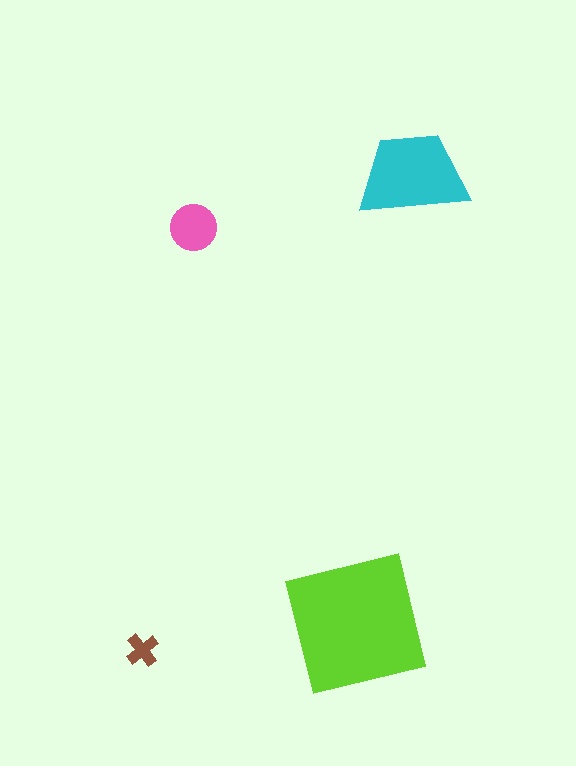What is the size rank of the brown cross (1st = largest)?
4th.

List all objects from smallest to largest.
The brown cross, the pink circle, the cyan trapezoid, the lime square.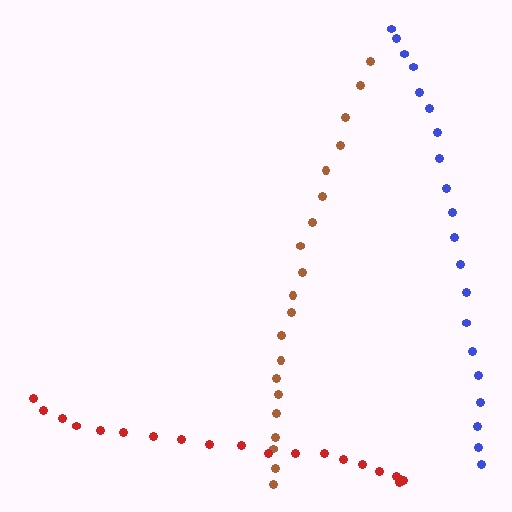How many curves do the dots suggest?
There are 3 distinct paths.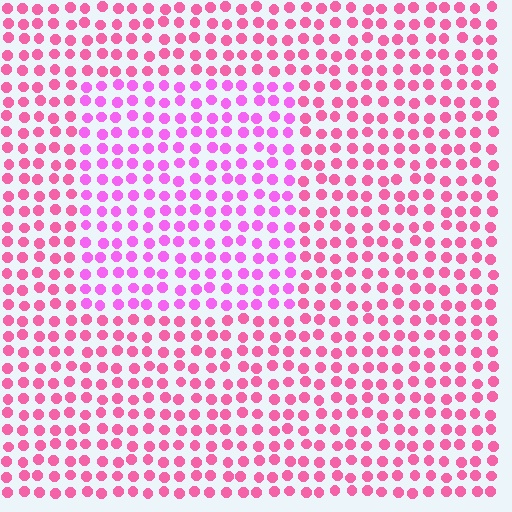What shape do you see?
I see a rectangle.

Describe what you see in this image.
The image is filled with small pink elements in a uniform arrangement. A rectangle-shaped region is visible where the elements are tinted to a slightly different hue, forming a subtle color boundary.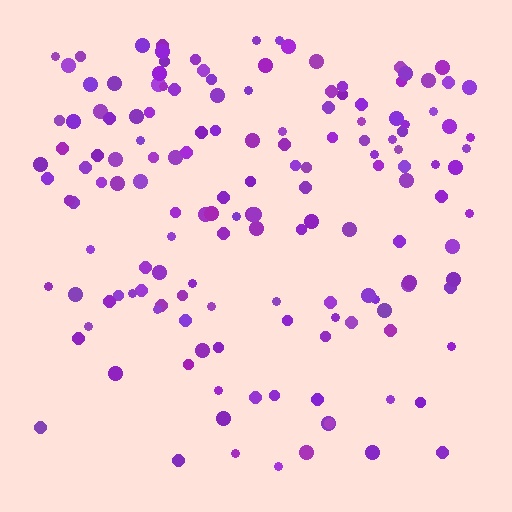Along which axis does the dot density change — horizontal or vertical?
Vertical.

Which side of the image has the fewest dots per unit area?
The bottom.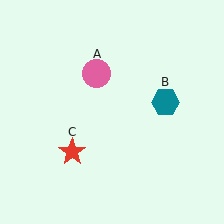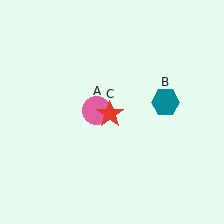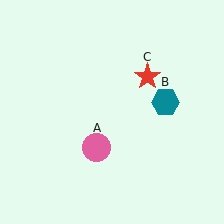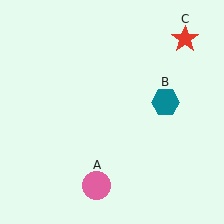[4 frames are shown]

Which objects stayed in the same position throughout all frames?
Teal hexagon (object B) remained stationary.